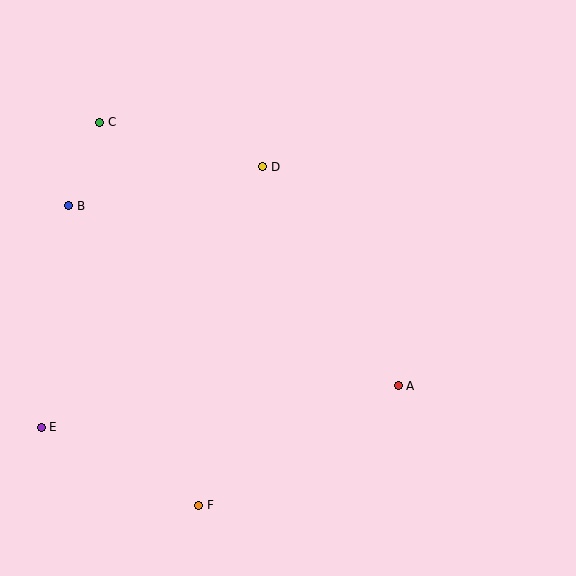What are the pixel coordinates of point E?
Point E is at (41, 427).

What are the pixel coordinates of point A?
Point A is at (398, 386).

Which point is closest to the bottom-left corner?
Point E is closest to the bottom-left corner.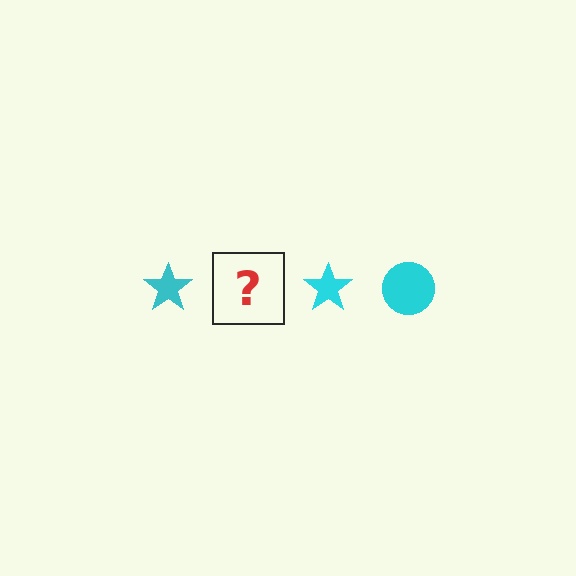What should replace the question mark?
The question mark should be replaced with a cyan circle.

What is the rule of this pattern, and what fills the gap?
The rule is that the pattern cycles through star, circle shapes in cyan. The gap should be filled with a cyan circle.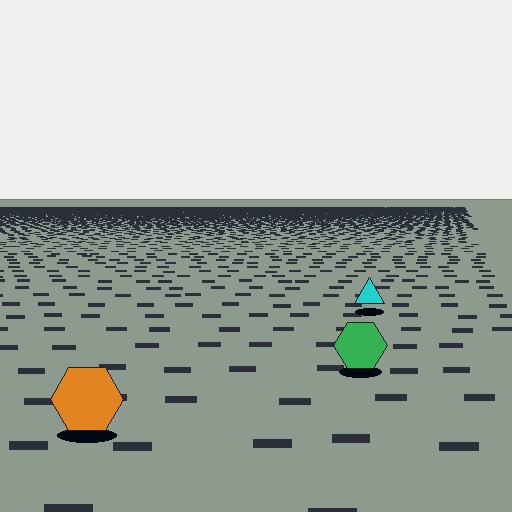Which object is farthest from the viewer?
The cyan triangle is farthest from the viewer. It appears smaller and the ground texture around it is denser.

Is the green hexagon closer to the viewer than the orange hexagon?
No. The orange hexagon is closer — you can tell from the texture gradient: the ground texture is coarser near it.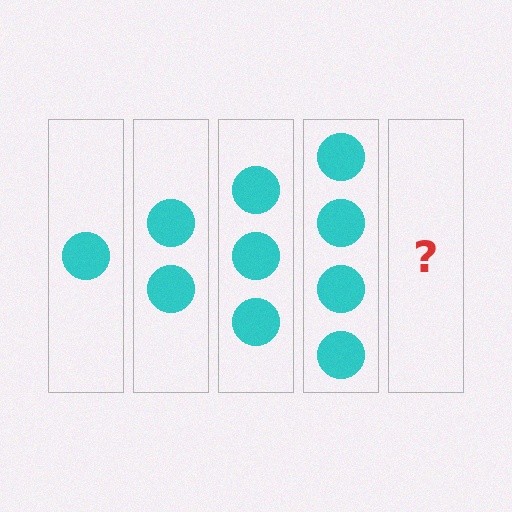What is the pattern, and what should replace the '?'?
The pattern is that each step adds one more circle. The '?' should be 5 circles.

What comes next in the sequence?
The next element should be 5 circles.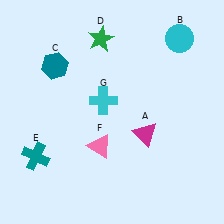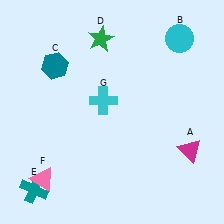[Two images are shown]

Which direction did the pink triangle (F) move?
The pink triangle (F) moved left.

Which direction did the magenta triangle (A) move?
The magenta triangle (A) moved right.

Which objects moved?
The objects that moved are: the magenta triangle (A), the teal cross (E), the pink triangle (F).